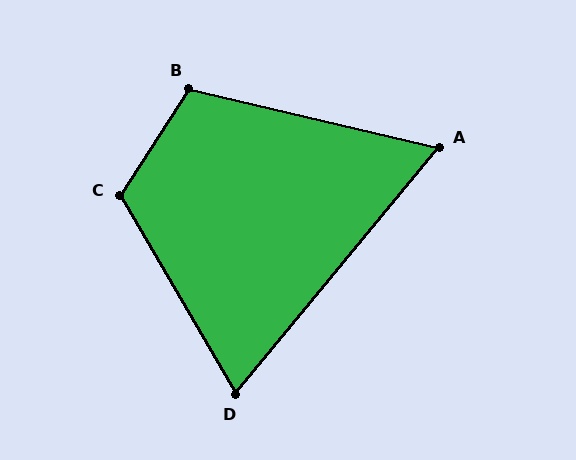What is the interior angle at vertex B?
Approximately 110 degrees (obtuse).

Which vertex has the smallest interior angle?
A, at approximately 64 degrees.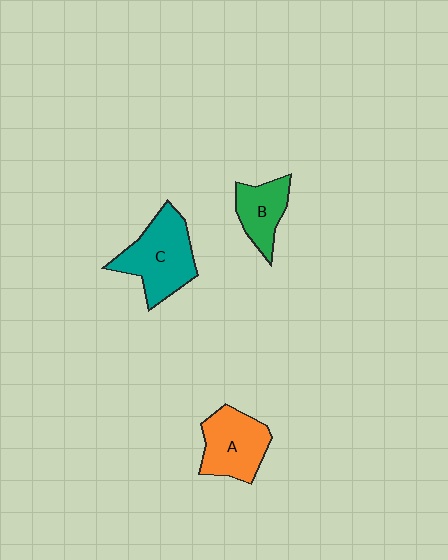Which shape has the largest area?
Shape C (teal).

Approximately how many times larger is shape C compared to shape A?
Approximately 1.2 times.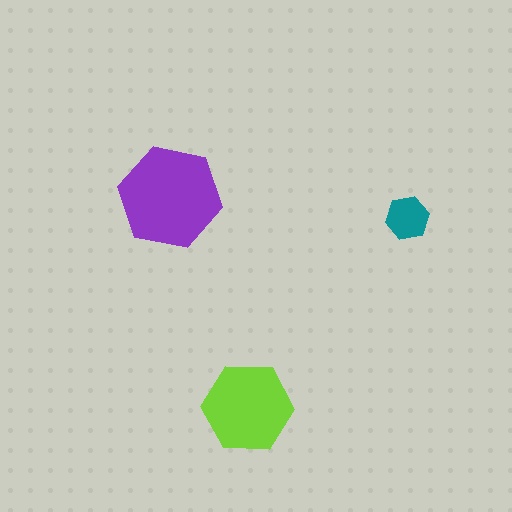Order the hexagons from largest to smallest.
the purple one, the lime one, the teal one.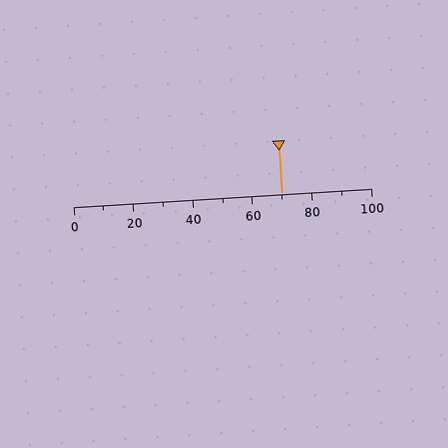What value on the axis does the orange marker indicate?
The marker indicates approximately 70.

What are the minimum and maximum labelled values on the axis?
The axis runs from 0 to 100.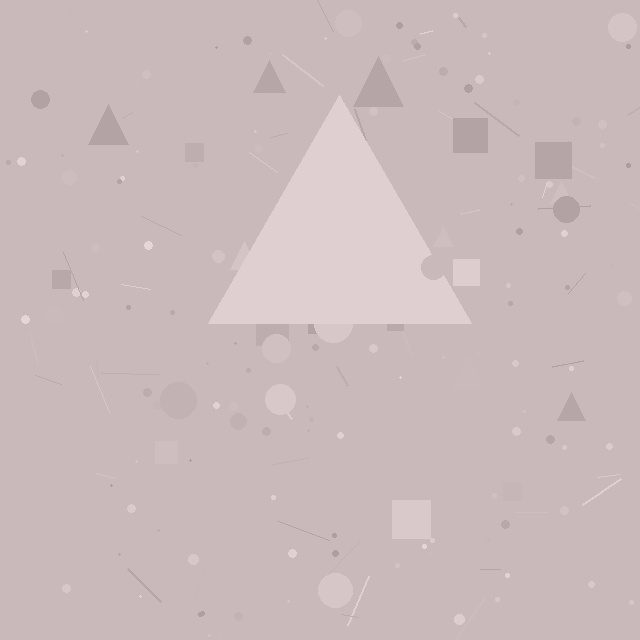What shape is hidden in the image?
A triangle is hidden in the image.